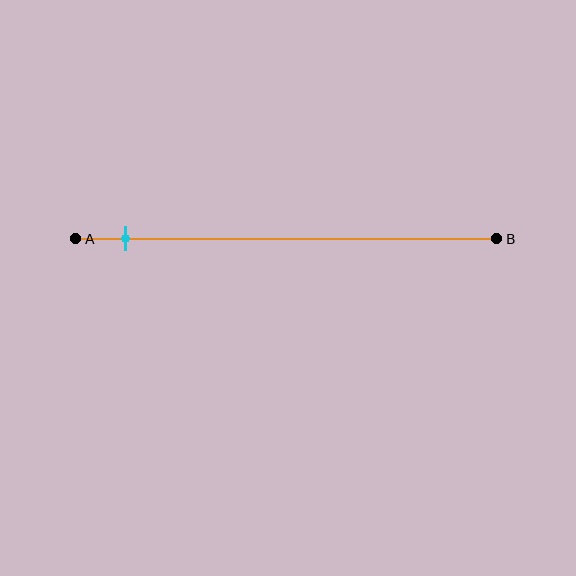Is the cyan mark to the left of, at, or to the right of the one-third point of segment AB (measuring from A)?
The cyan mark is to the left of the one-third point of segment AB.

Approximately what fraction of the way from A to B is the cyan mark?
The cyan mark is approximately 10% of the way from A to B.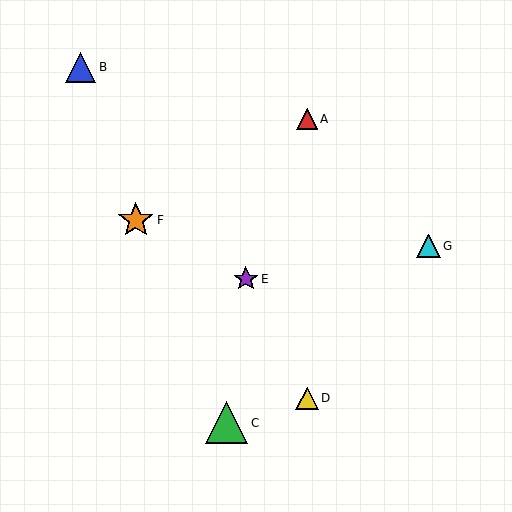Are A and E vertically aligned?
No, A is at x≈307 and E is at x≈246.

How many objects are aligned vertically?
2 objects (A, D) are aligned vertically.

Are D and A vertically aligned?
Yes, both are at x≈307.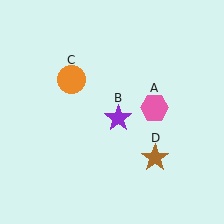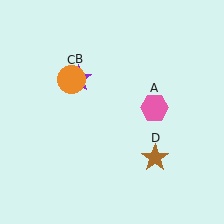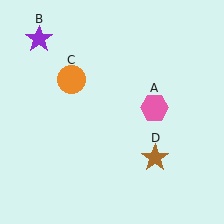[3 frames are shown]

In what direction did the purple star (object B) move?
The purple star (object B) moved up and to the left.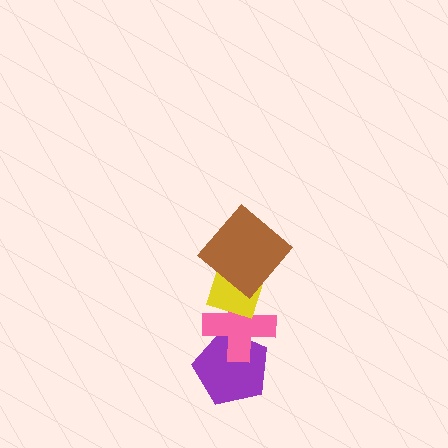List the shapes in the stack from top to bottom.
From top to bottom: the brown diamond, the yellow diamond, the pink cross, the purple pentagon.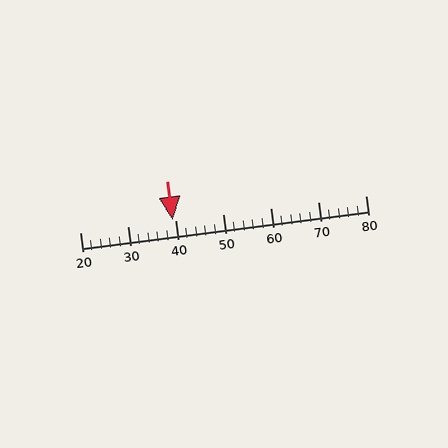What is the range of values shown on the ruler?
The ruler shows values from 20 to 80.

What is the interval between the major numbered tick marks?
The major tick marks are spaced 10 units apart.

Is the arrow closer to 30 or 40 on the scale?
The arrow is closer to 40.